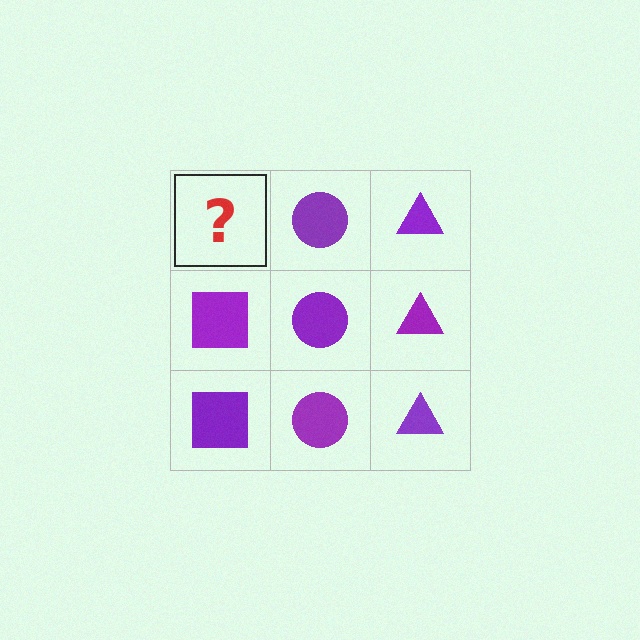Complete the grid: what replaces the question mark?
The question mark should be replaced with a purple square.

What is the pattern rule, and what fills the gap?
The rule is that each column has a consistent shape. The gap should be filled with a purple square.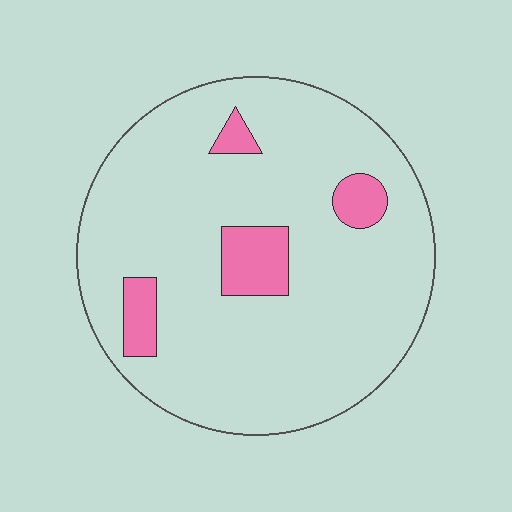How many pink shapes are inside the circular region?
4.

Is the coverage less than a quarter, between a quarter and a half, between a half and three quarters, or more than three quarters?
Less than a quarter.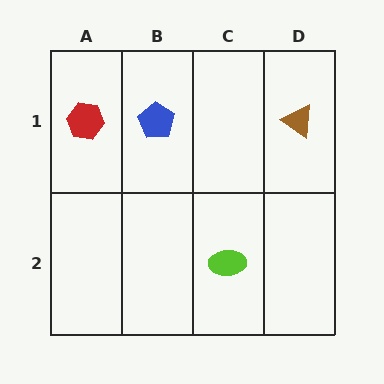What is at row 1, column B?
A blue pentagon.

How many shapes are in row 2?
1 shape.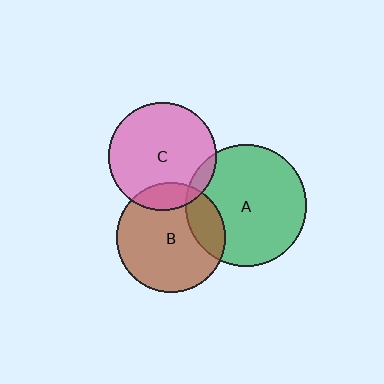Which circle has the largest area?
Circle A (green).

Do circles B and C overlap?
Yes.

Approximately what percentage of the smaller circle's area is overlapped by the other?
Approximately 15%.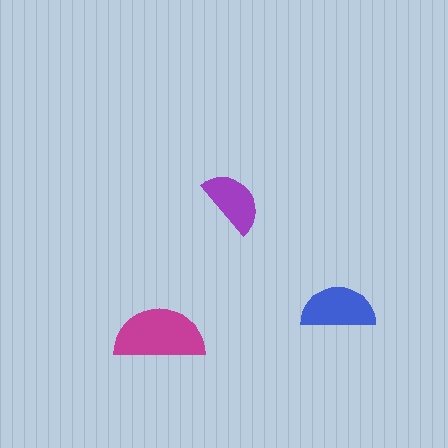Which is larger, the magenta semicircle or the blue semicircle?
The magenta one.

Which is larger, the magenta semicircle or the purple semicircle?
The magenta one.